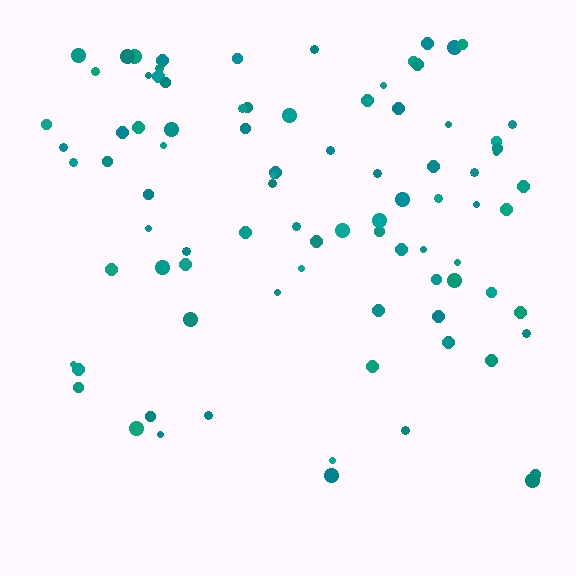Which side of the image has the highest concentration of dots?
The top.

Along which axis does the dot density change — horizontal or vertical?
Vertical.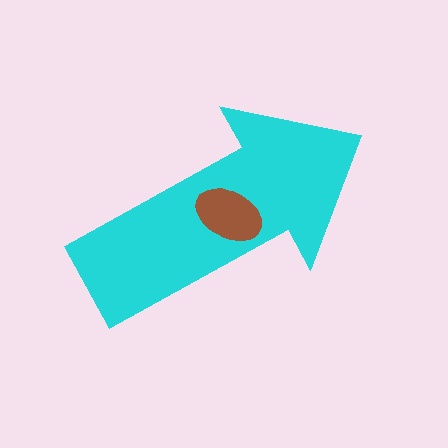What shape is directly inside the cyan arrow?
The brown ellipse.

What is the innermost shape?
The brown ellipse.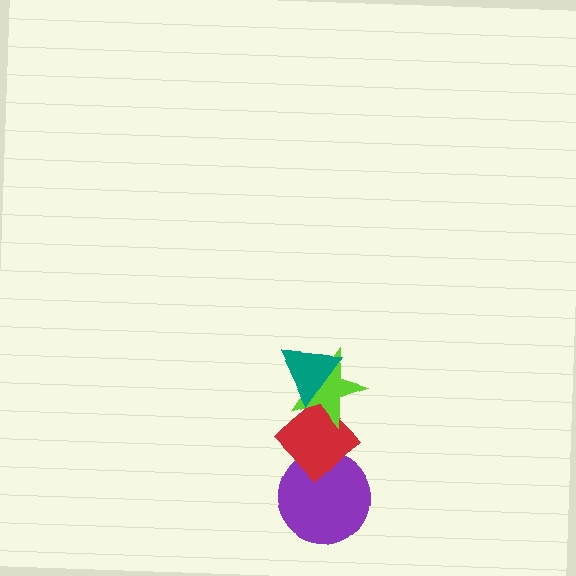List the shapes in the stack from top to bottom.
From top to bottom: the teal triangle, the lime star, the red diamond, the purple circle.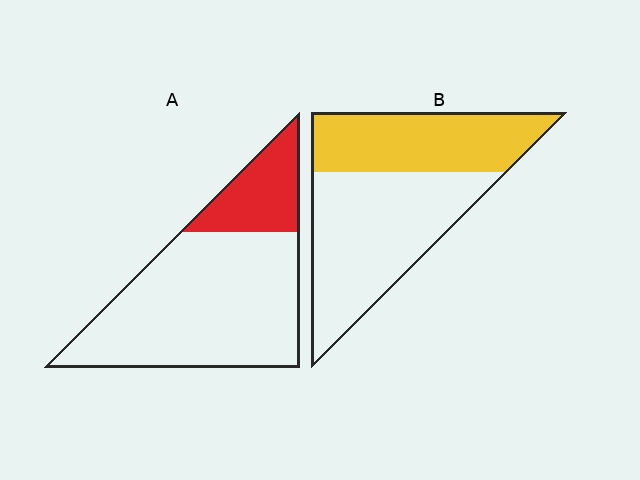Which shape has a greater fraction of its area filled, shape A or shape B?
Shape B.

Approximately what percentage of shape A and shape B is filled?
A is approximately 20% and B is approximately 40%.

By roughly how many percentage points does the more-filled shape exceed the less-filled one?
By roughly 20 percentage points (B over A).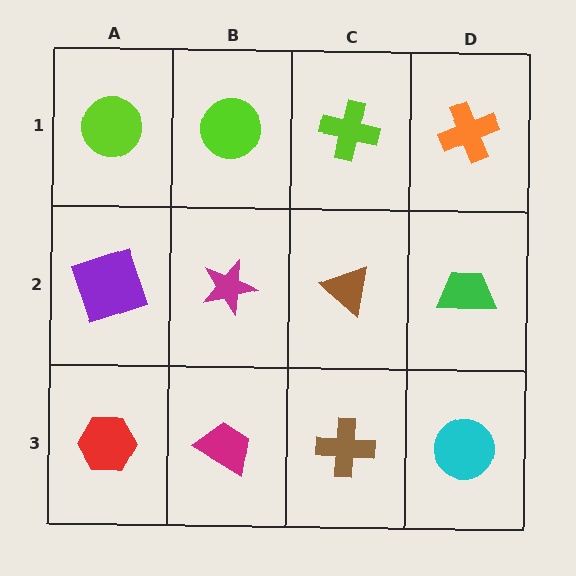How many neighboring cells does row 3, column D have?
2.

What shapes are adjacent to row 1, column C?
A brown triangle (row 2, column C), a lime circle (row 1, column B), an orange cross (row 1, column D).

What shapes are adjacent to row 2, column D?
An orange cross (row 1, column D), a cyan circle (row 3, column D), a brown triangle (row 2, column C).